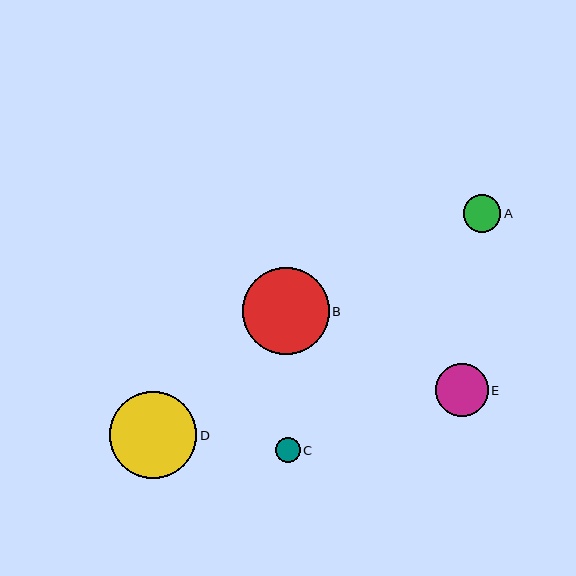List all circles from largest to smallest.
From largest to smallest: D, B, E, A, C.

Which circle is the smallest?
Circle C is the smallest with a size of approximately 25 pixels.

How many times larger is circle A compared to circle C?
Circle A is approximately 1.5 times the size of circle C.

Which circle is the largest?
Circle D is the largest with a size of approximately 87 pixels.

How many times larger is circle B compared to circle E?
Circle B is approximately 1.7 times the size of circle E.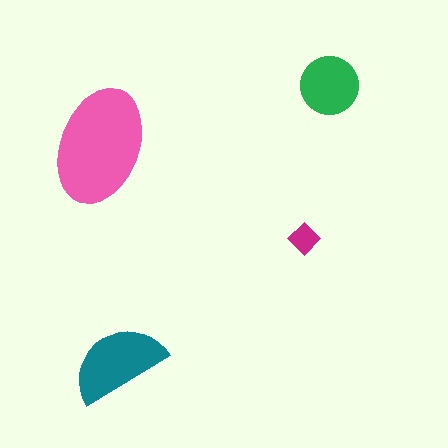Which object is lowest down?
The teal semicircle is bottommost.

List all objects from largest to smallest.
The pink ellipse, the teal semicircle, the green circle, the magenta diamond.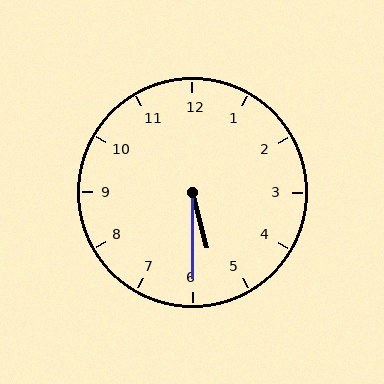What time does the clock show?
5:30.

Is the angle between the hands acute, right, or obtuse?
It is acute.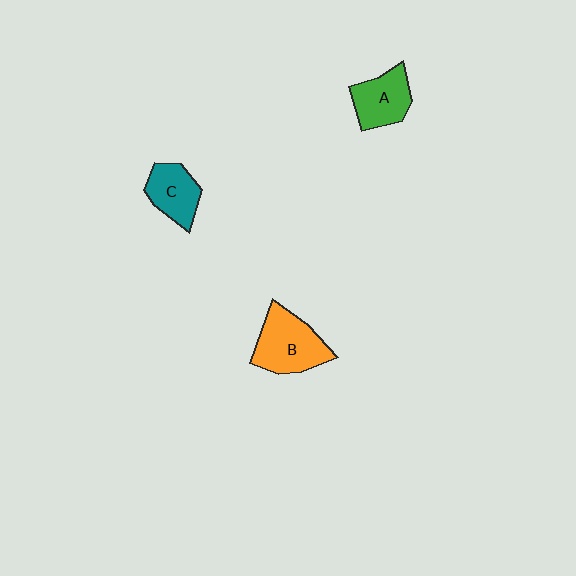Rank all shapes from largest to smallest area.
From largest to smallest: B (orange), A (green), C (teal).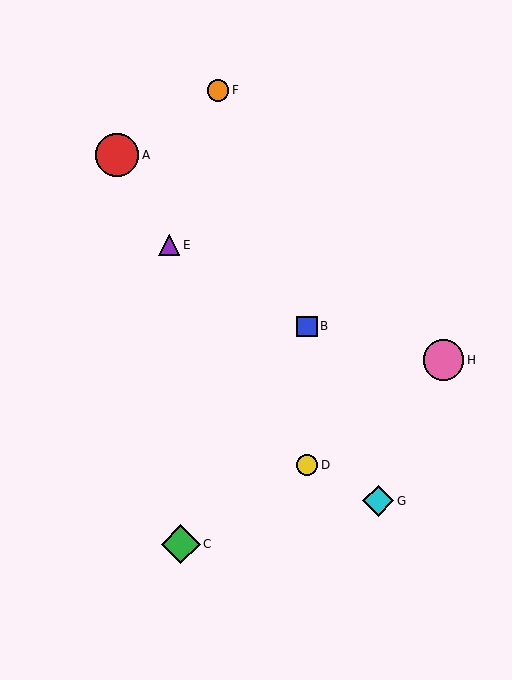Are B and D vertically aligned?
Yes, both are at x≈307.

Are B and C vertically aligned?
No, B is at x≈307 and C is at x≈181.